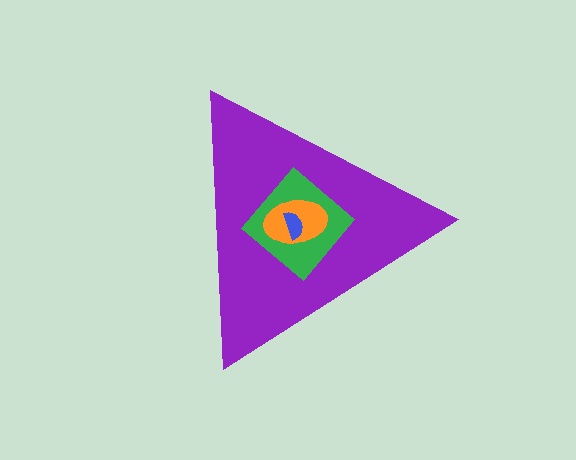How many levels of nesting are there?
4.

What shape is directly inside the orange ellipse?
The blue semicircle.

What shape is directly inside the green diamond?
The orange ellipse.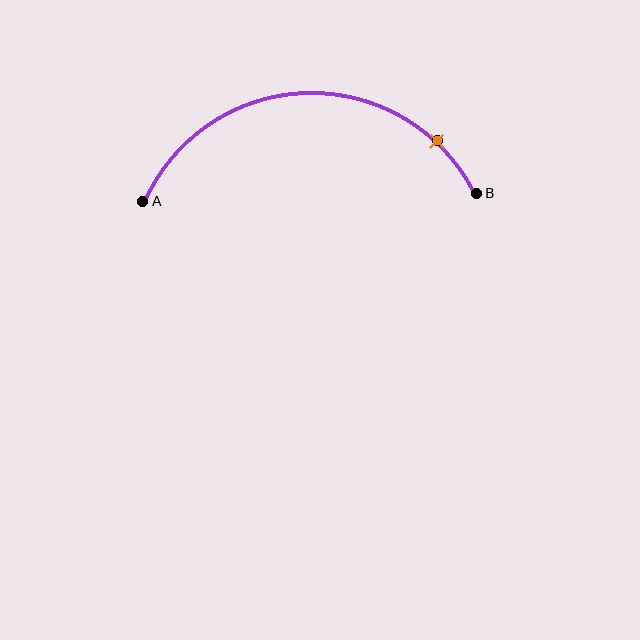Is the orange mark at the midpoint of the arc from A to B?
No. The orange mark lies on the arc but is closer to endpoint B. The arc midpoint would be at the point on the curve equidistant along the arc from both A and B.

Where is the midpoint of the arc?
The arc midpoint is the point on the curve farthest from the straight line joining A and B. It sits above that line.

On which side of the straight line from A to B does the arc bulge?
The arc bulges above the straight line connecting A and B.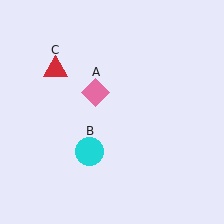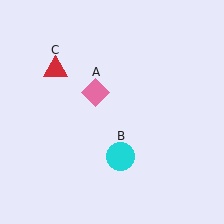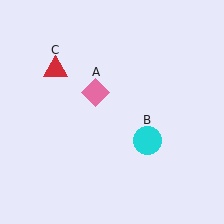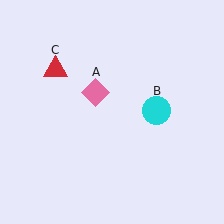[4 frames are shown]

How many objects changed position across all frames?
1 object changed position: cyan circle (object B).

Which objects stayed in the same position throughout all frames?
Pink diamond (object A) and red triangle (object C) remained stationary.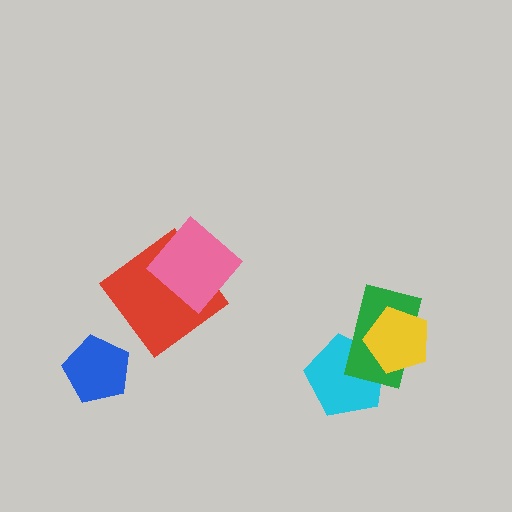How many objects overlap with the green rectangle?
2 objects overlap with the green rectangle.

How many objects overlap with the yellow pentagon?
2 objects overlap with the yellow pentagon.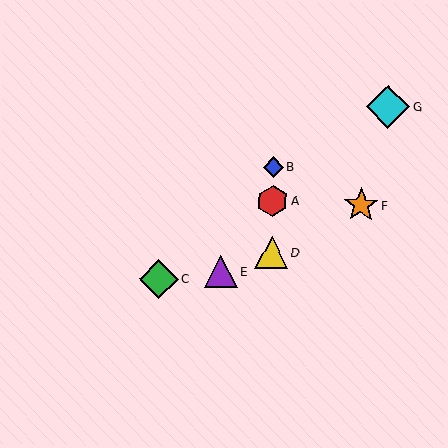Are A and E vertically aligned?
No, A is at x≈273 and E is at x≈221.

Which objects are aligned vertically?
Objects A, B, D are aligned vertically.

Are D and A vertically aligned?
Yes, both are at x≈272.